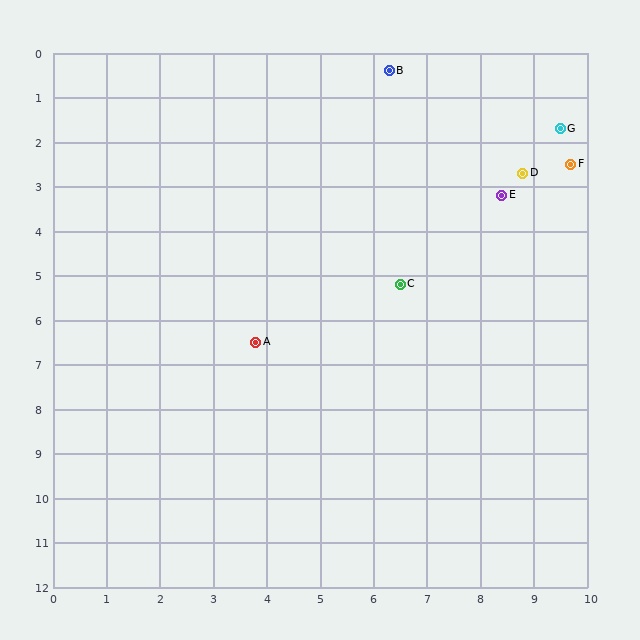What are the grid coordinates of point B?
Point B is at approximately (6.3, 0.4).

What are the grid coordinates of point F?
Point F is at approximately (9.7, 2.5).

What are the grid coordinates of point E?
Point E is at approximately (8.4, 3.2).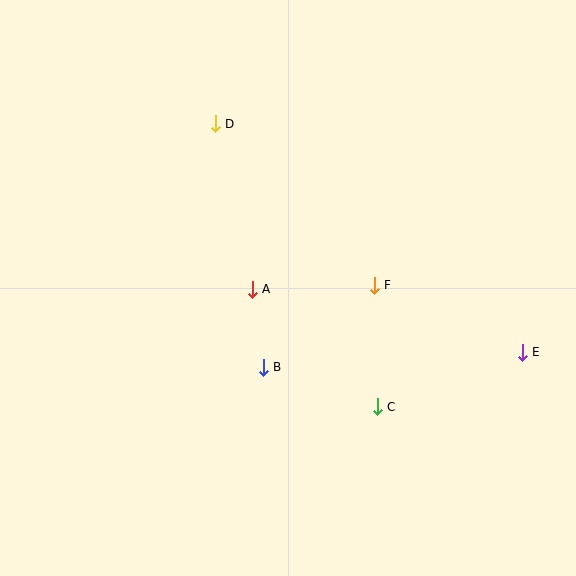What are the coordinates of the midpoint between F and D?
The midpoint between F and D is at (295, 205).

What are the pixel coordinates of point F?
Point F is at (374, 285).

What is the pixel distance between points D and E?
The distance between D and E is 383 pixels.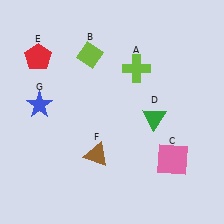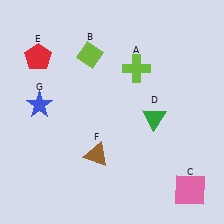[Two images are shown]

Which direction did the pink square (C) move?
The pink square (C) moved down.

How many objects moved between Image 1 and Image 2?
1 object moved between the two images.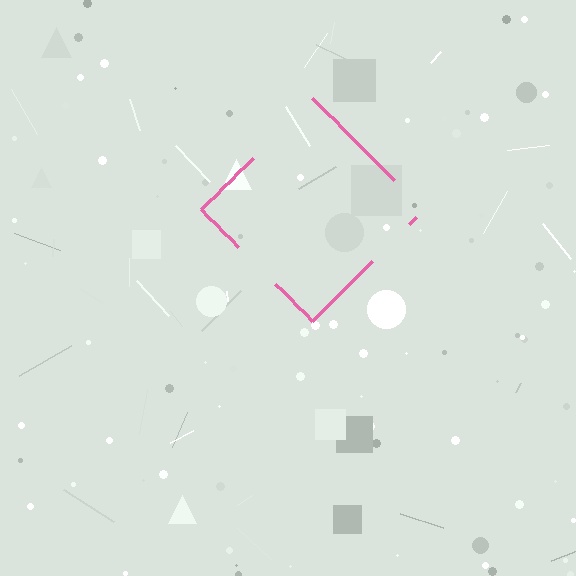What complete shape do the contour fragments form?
The contour fragments form a diamond.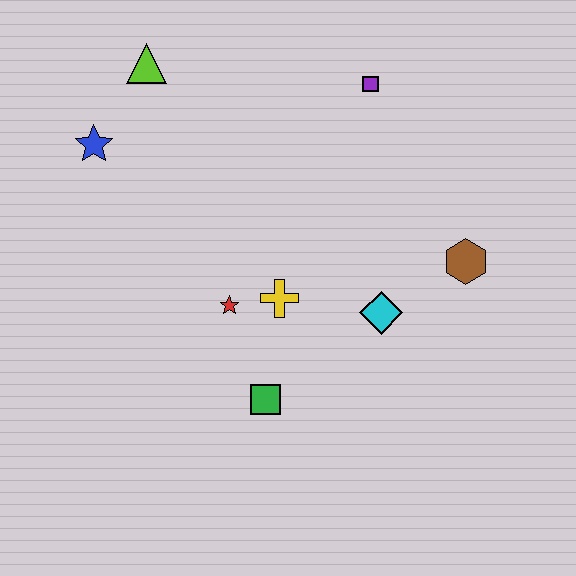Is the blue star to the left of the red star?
Yes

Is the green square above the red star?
No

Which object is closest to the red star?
The yellow cross is closest to the red star.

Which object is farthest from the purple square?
The green square is farthest from the purple square.